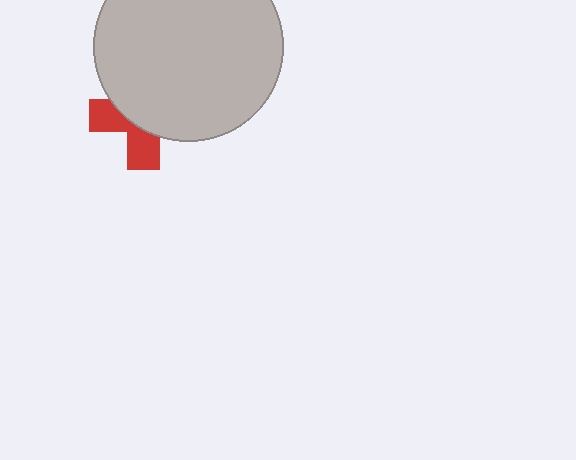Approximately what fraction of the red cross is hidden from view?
Roughly 61% of the red cross is hidden behind the light gray circle.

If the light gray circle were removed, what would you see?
You would see the complete red cross.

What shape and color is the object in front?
The object in front is a light gray circle.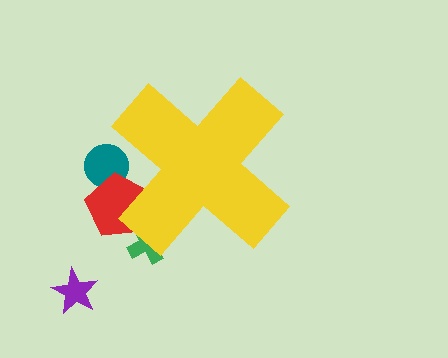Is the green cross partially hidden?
Yes, the green cross is partially hidden behind the yellow cross.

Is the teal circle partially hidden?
Yes, the teal circle is partially hidden behind the yellow cross.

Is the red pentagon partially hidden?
Yes, the red pentagon is partially hidden behind the yellow cross.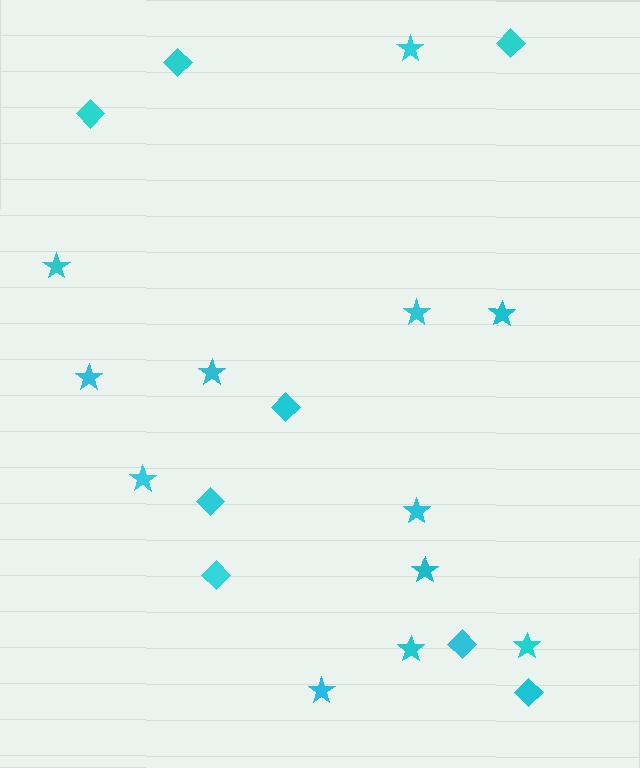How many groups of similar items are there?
There are 2 groups: one group of stars (12) and one group of diamonds (8).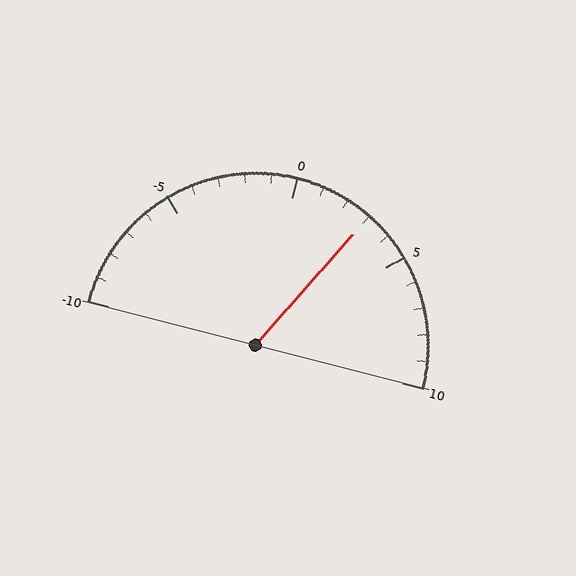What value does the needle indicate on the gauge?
The needle indicates approximately 3.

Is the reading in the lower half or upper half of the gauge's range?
The reading is in the upper half of the range (-10 to 10).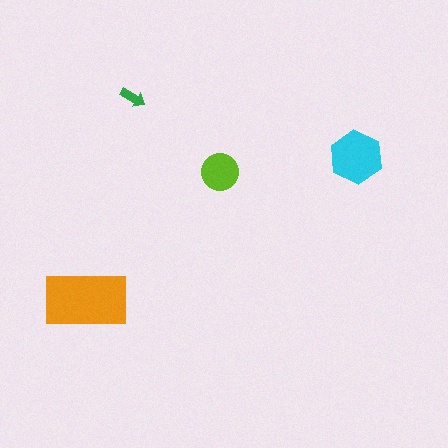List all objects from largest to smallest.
The orange rectangle, the cyan hexagon, the lime circle, the green arrow.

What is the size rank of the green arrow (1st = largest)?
4th.